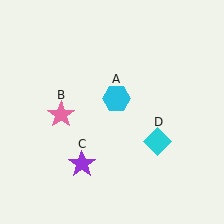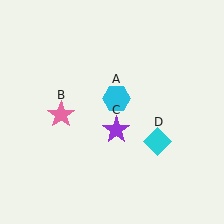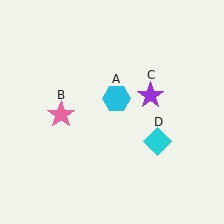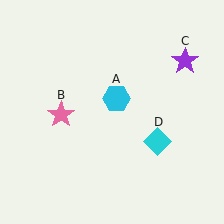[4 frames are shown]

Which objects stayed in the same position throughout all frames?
Cyan hexagon (object A) and pink star (object B) and cyan diamond (object D) remained stationary.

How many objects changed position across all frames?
1 object changed position: purple star (object C).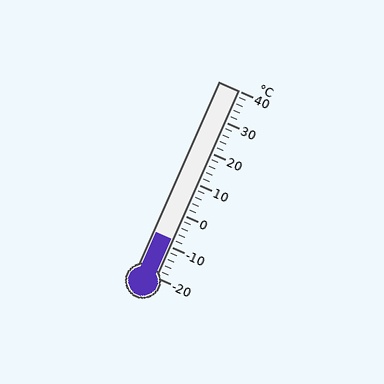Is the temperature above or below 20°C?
The temperature is below 20°C.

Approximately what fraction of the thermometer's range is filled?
The thermometer is filled to approximately 20% of its range.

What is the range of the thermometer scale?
The thermometer scale ranges from -20°C to 40°C.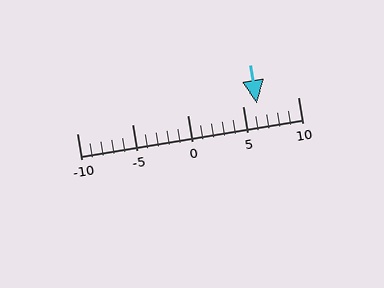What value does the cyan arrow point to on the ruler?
The cyan arrow points to approximately 6.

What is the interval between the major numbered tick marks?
The major tick marks are spaced 5 units apart.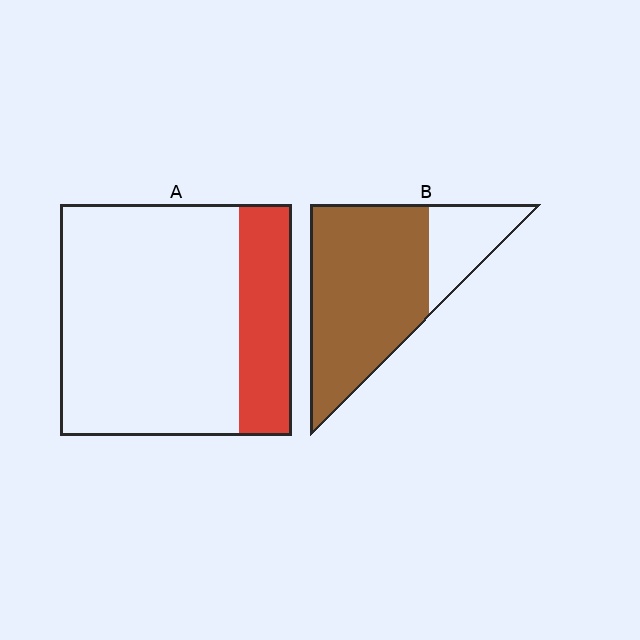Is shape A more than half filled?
No.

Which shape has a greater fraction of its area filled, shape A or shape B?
Shape B.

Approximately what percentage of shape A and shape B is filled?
A is approximately 25% and B is approximately 75%.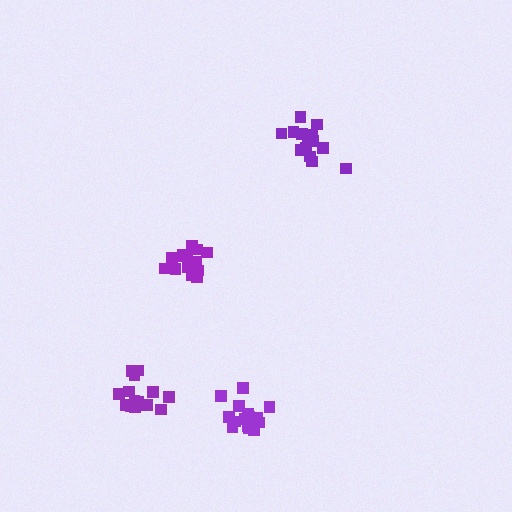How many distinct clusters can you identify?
There are 4 distinct clusters.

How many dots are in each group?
Group 1: 19 dots, Group 2: 15 dots, Group 3: 15 dots, Group 4: 16 dots (65 total).